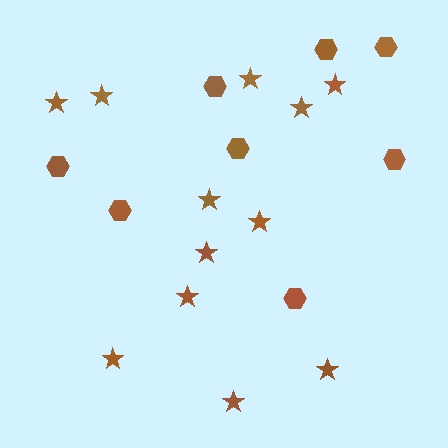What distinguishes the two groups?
There are 2 groups: one group of hexagons (8) and one group of stars (12).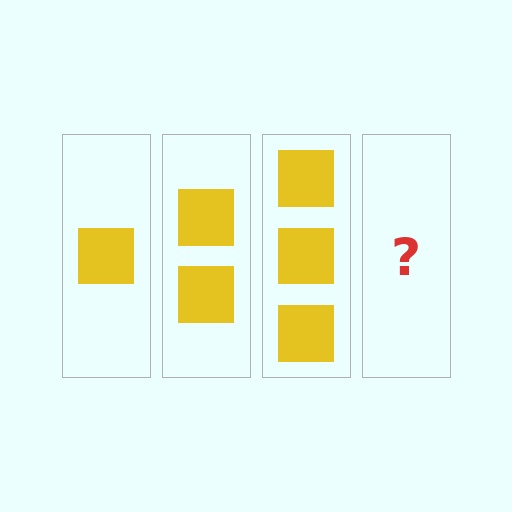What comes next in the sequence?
The next element should be 4 squares.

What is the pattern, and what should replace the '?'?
The pattern is that each step adds one more square. The '?' should be 4 squares.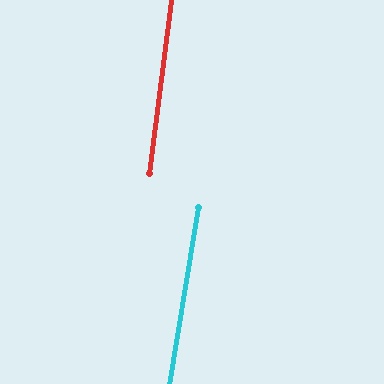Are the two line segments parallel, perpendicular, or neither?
Parallel — their directions differ by only 1.9°.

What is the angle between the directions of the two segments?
Approximately 2 degrees.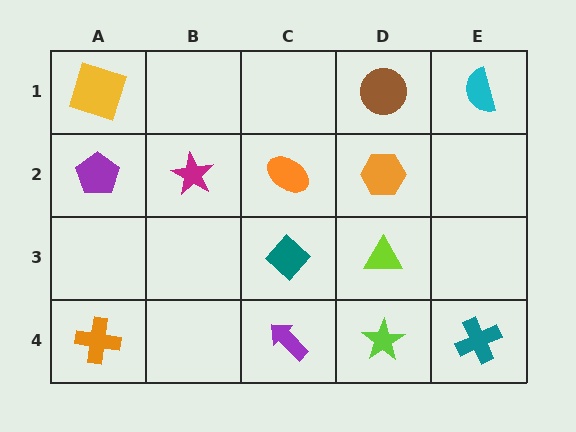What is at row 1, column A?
A yellow square.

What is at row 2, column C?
An orange ellipse.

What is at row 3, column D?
A lime triangle.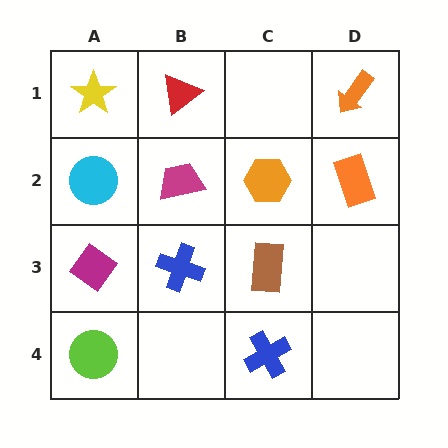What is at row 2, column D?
An orange rectangle.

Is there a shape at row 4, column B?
No, that cell is empty.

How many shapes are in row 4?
2 shapes.